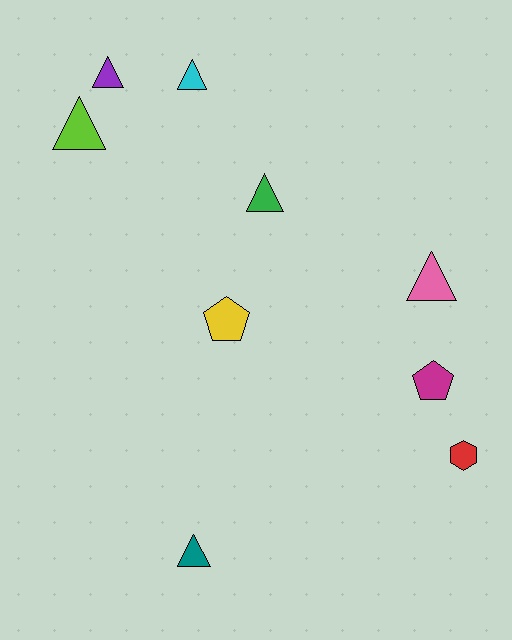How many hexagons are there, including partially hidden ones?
There is 1 hexagon.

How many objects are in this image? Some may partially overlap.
There are 9 objects.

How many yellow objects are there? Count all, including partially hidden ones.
There is 1 yellow object.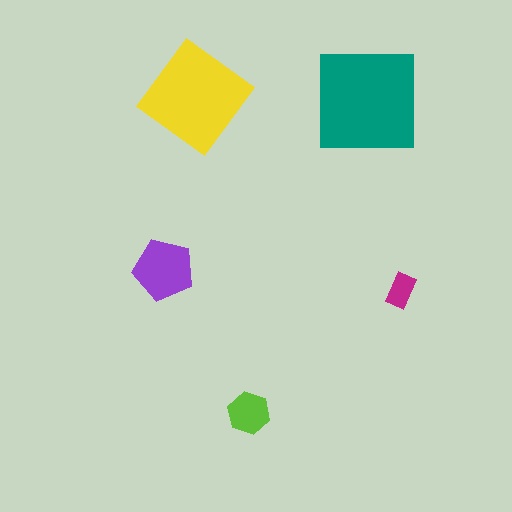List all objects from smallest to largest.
The magenta rectangle, the lime hexagon, the purple pentagon, the yellow diamond, the teal square.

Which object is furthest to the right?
The magenta rectangle is rightmost.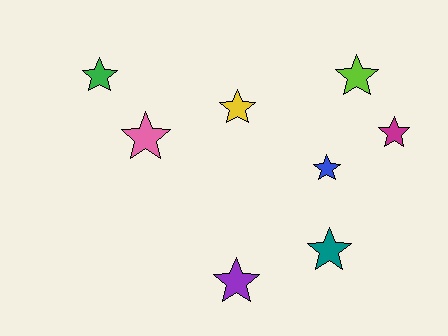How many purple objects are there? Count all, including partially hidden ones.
There is 1 purple object.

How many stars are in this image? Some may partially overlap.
There are 8 stars.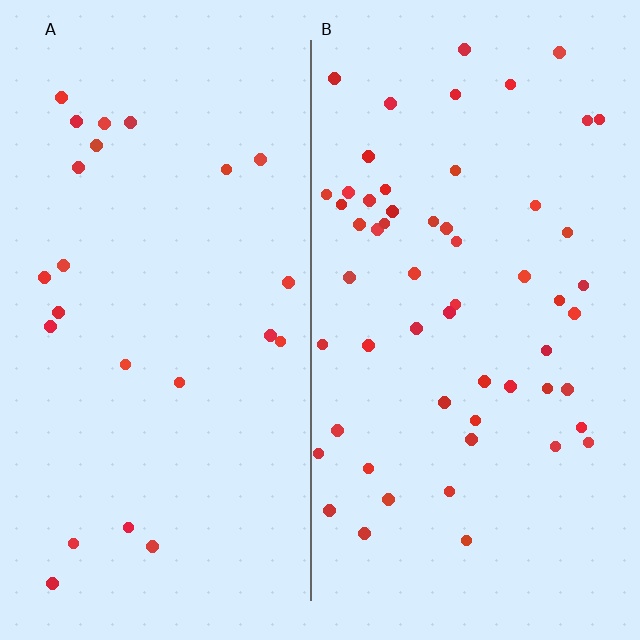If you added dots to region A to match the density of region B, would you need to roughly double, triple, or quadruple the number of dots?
Approximately double.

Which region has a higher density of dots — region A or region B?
B (the right).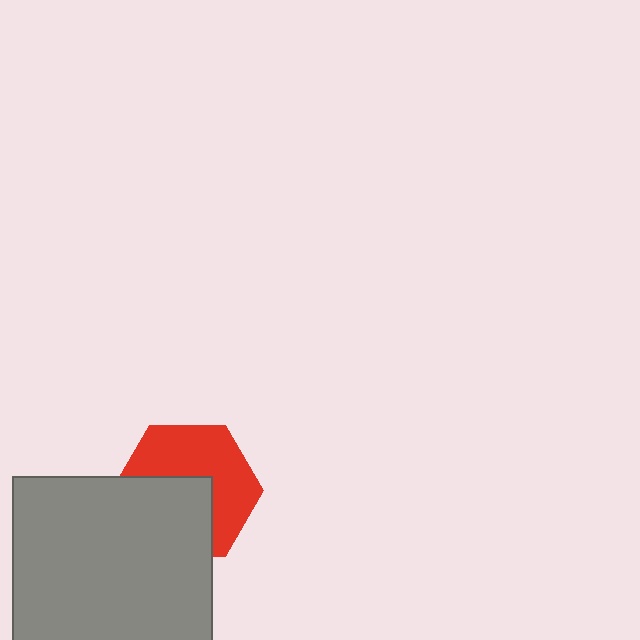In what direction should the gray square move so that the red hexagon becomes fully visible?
The gray square should move down. That is the shortest direction to clear the overlap and leave the red hexagon fully visible.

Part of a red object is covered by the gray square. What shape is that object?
It is a hexagon.